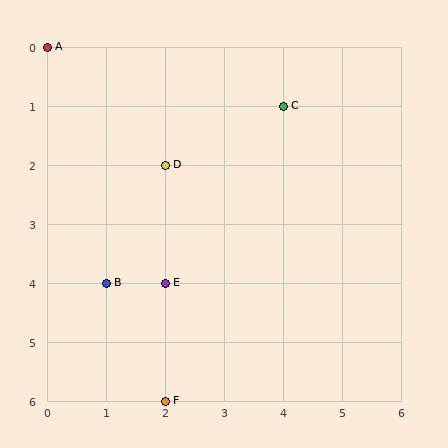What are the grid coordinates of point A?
Point A is at grid coordinates (0, 0).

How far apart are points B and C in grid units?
Points B and C are 3 columns and 3 rows apart (about 4.2 grid units diagonally).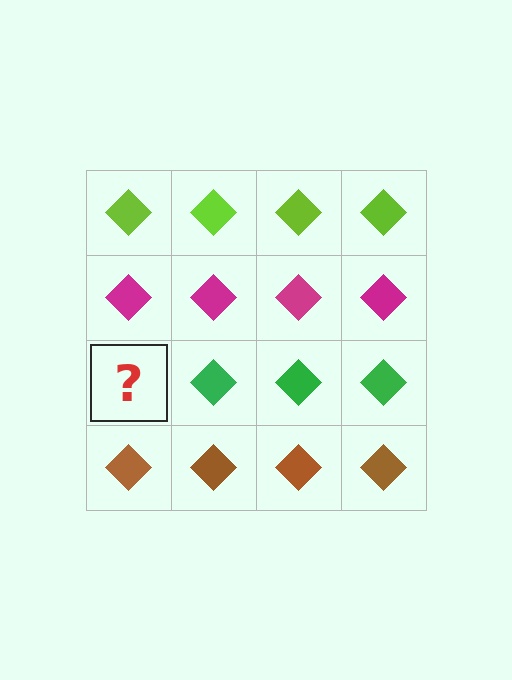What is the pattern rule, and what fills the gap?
The rule is that each row has a consistent color. The gap should be filled with a green diamond.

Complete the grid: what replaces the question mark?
The question mark should be replaced with a green diamond.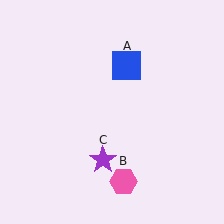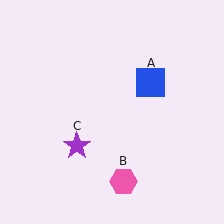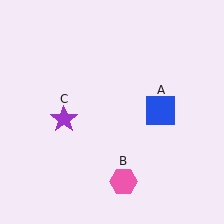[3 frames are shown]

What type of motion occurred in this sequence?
The blue square (object A), purple star (object C) rotated clockwise around the center of the scene.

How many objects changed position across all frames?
2 objects changed position: blue square (object A), purple star (object C).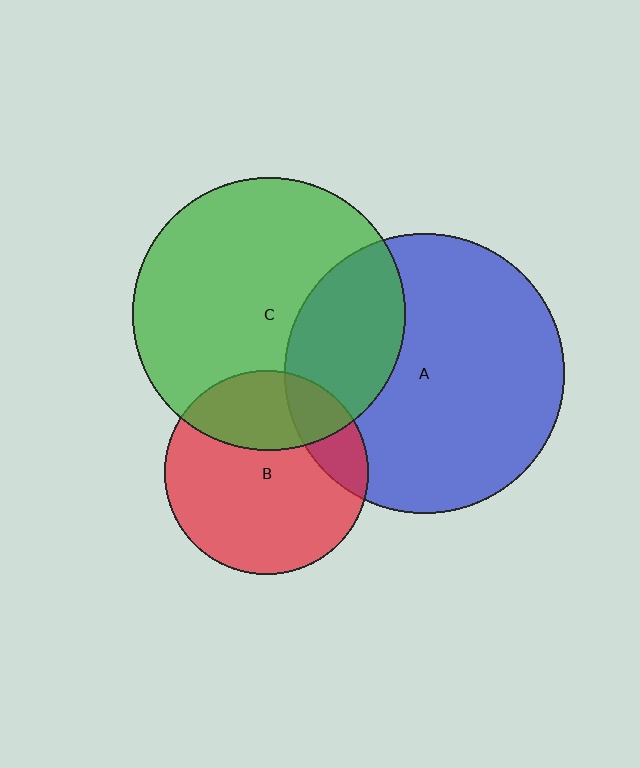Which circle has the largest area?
Circle A (blue).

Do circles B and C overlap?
Yes.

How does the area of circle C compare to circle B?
Approximately 1.8 times.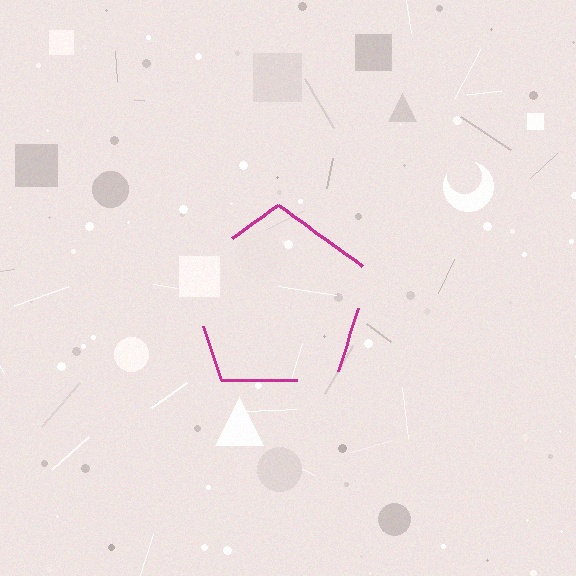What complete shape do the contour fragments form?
The contour fragments form a pentagon.